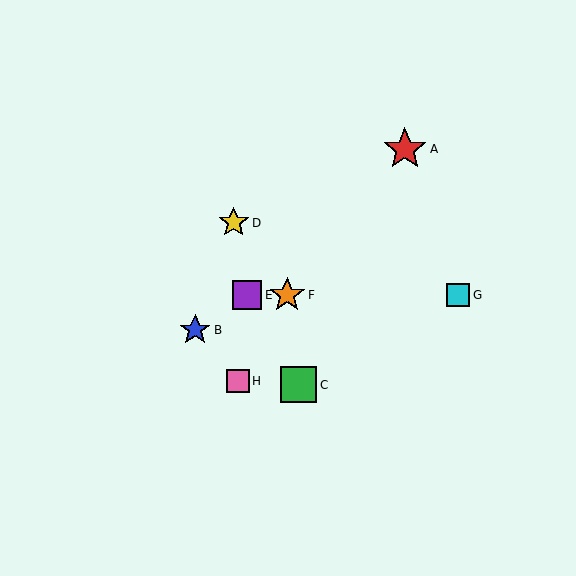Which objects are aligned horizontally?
Objects E, F, G are aligned horizontally.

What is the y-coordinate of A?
Object A is at y≈149.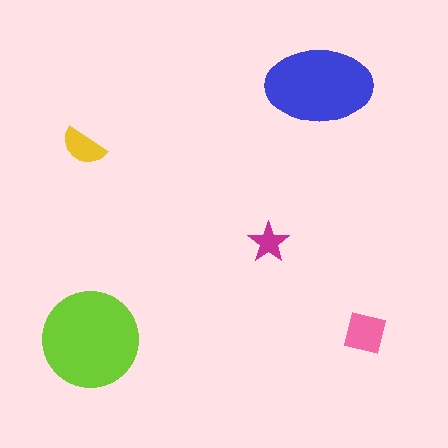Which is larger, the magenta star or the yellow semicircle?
The yellow semicircle.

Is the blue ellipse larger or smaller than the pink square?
Larger.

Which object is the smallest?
The magenta star.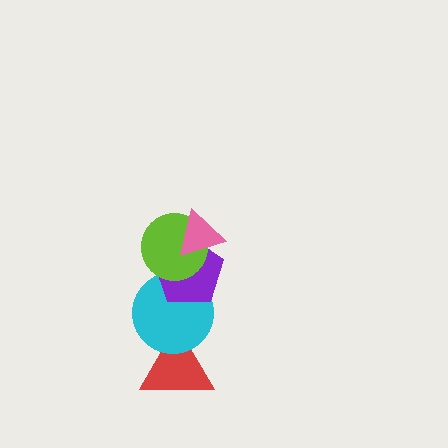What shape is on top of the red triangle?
The cyan circle is on top of the red triangle.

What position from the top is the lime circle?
The lime circle is 2nd from the top.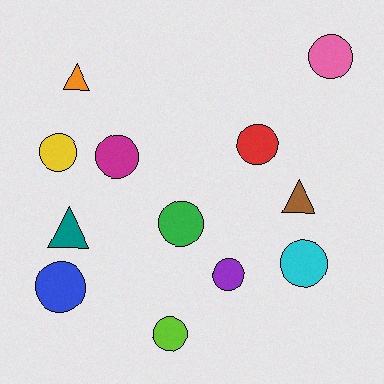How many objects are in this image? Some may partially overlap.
There are 12 objects.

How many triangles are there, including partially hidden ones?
There are 3 triangles.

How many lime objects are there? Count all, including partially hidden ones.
There is 1 lime object.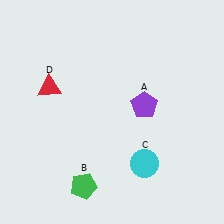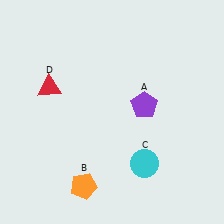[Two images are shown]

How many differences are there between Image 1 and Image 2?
There is 1 difference between the two images.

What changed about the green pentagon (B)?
In Image 1, B is green. In Image 2, it changed to orange.